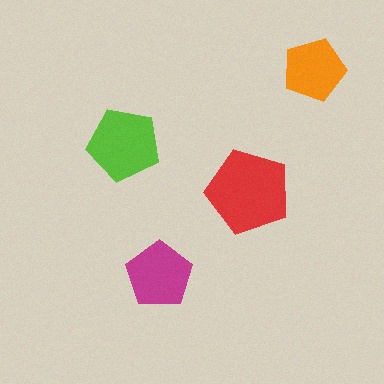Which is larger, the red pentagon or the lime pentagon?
The red one.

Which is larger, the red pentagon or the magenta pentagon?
The red one.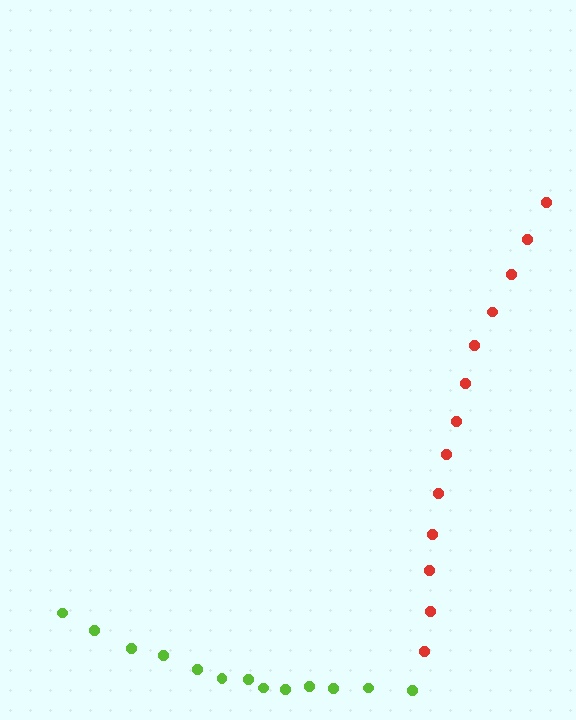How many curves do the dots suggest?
There are 2 distinct paths.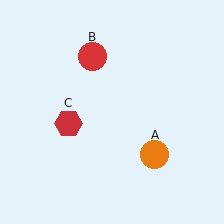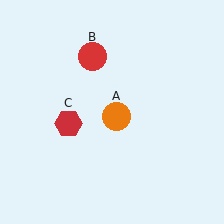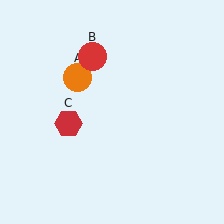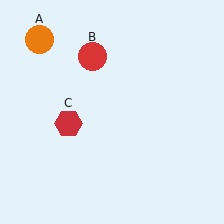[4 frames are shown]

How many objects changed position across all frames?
1 object changed position: orange circle (object A).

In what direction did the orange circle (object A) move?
The orange circle (object A) moved up and to the left.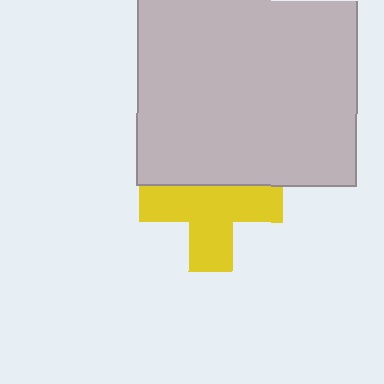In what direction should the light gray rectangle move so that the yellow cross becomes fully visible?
The light gray rectangle should move up. That is the shortest direction to clear the overlap and leave the yellow cross fully visible.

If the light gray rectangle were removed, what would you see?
You would see the complete yellow cross.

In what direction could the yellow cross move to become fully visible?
The yellow cross could move down. That would shift it out from behind the light gray rectangle entirely.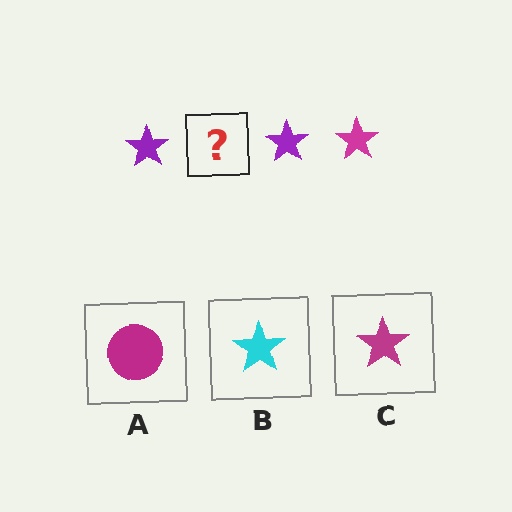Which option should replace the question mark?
Option C.